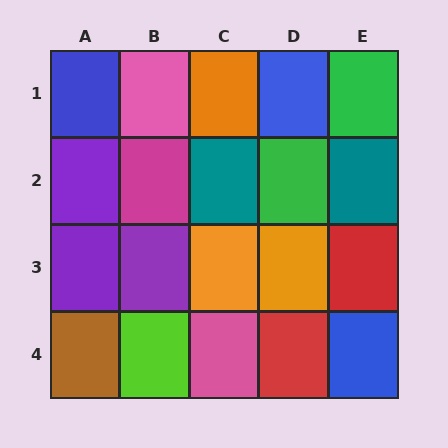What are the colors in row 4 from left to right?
Brown, lime, pink, red, blue.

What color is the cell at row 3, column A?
Purple.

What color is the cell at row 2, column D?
Green.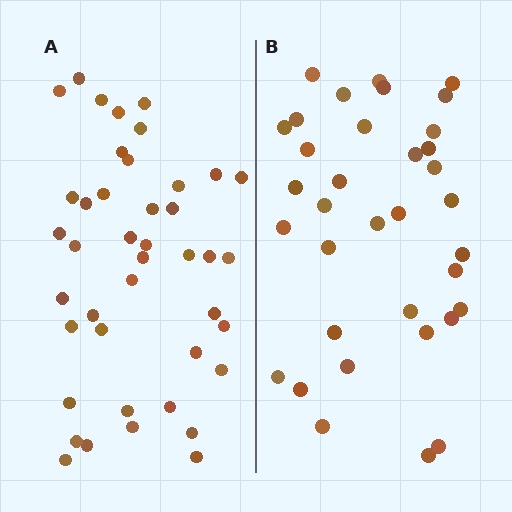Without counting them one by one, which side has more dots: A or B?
Region A (the left region) has more dots.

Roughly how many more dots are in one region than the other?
Region A has roughly 8 or so more dots than region B.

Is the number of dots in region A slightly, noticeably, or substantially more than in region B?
Region A has only slightly more — the two regions are fairly close. The ratio is roughly 1.2 to 1.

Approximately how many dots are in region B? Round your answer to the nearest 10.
About 40 dots. (The exact count is 35, which rounds to 40.)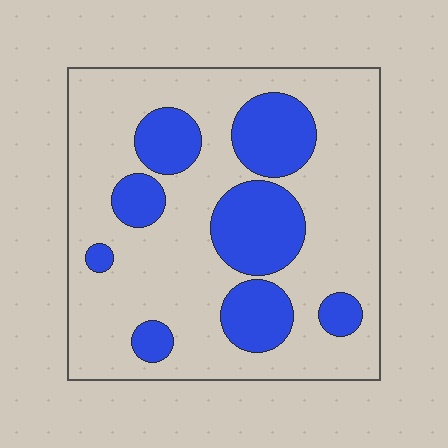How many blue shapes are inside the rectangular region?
8.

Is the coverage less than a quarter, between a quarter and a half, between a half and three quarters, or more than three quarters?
Between a quarter and a half.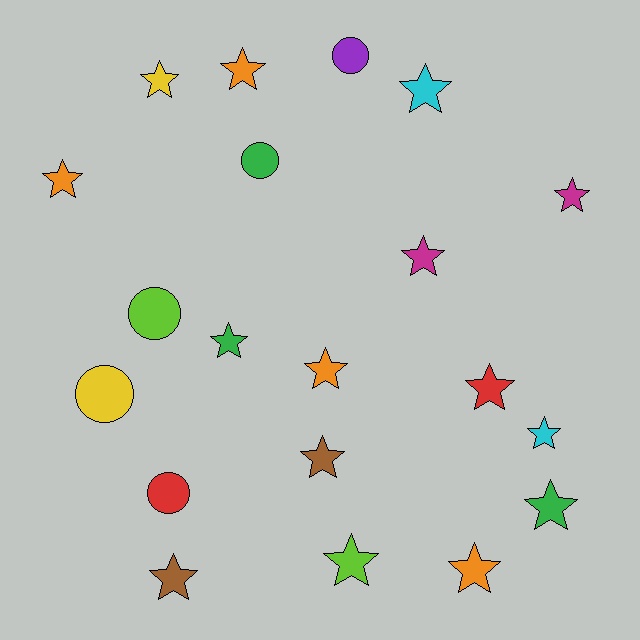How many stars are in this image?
There are 15 stars.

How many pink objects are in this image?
There are no pink objects.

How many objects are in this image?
There are 20 objects.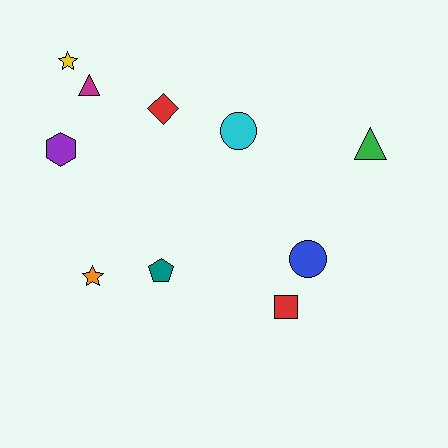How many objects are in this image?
There are 10 objects.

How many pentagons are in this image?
There is 1 pentagon.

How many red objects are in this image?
There are 2 red objects.